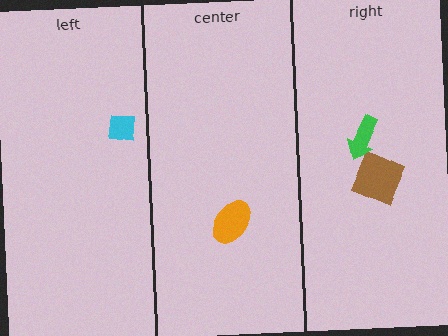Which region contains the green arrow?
The right region.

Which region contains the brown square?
The right region.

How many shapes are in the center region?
1.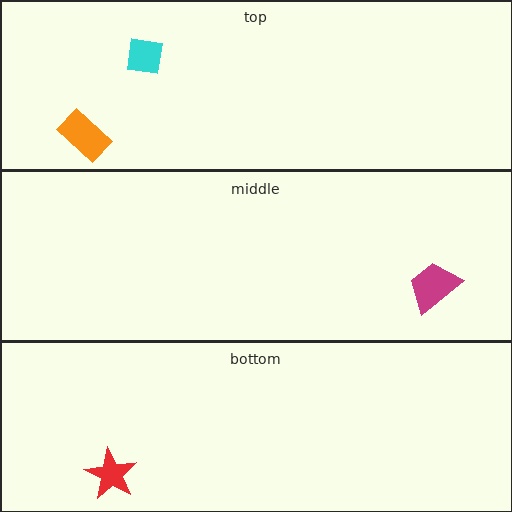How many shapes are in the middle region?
1.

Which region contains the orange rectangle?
The top region.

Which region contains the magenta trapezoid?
The middle region.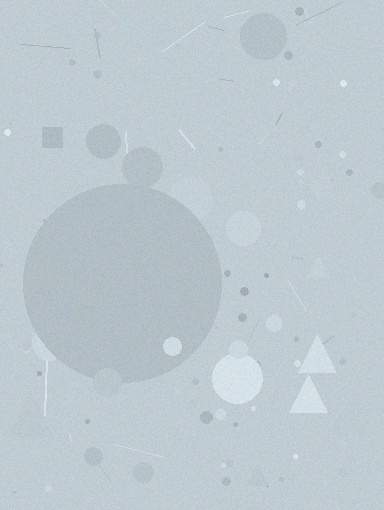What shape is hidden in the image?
A circle is hidden in the image.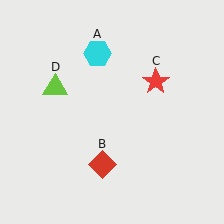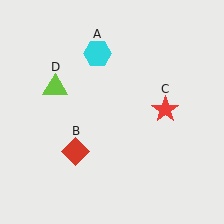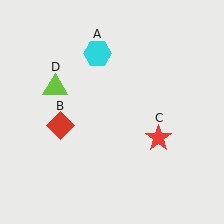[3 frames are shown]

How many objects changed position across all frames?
2 objects changed position: red diamond (object B), red star (object C).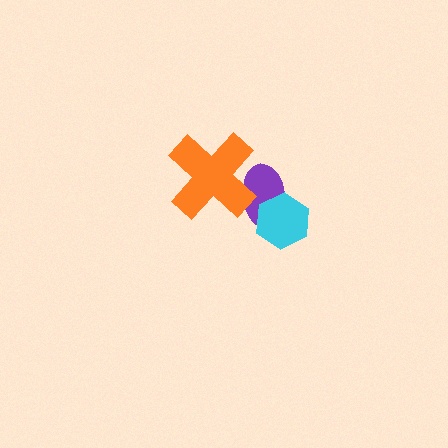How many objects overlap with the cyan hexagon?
1 object overlaps with the cyan hexagon.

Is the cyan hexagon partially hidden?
No, no other shape covers it.